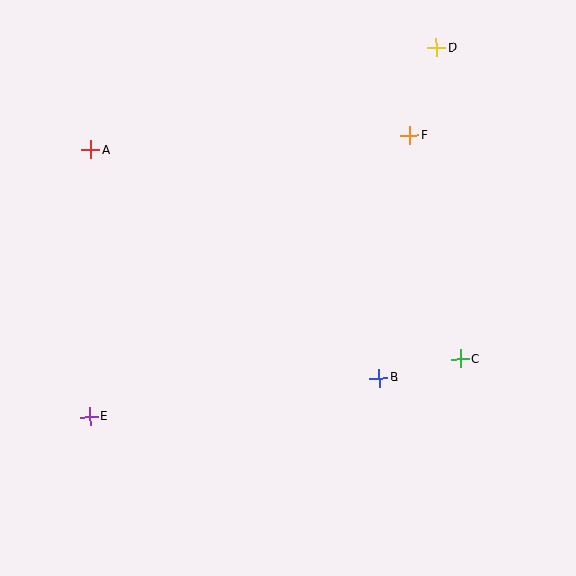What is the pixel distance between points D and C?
The distance between D and C is 312 pixels.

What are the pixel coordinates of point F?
Point F is at (410, 135).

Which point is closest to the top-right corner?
Point D is closest to the top-right corner.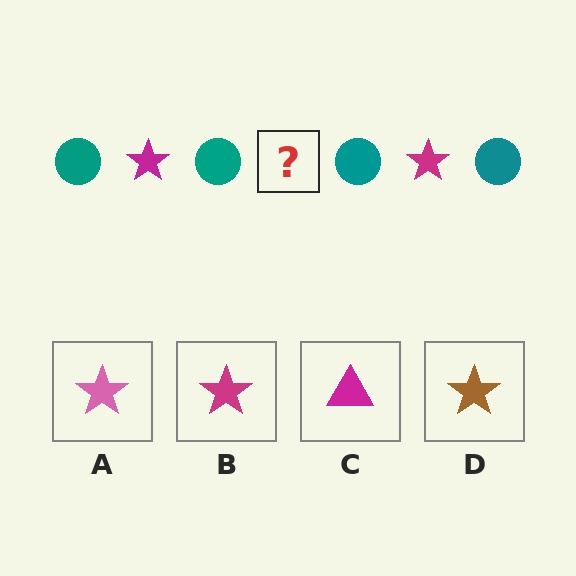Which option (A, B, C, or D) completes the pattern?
B.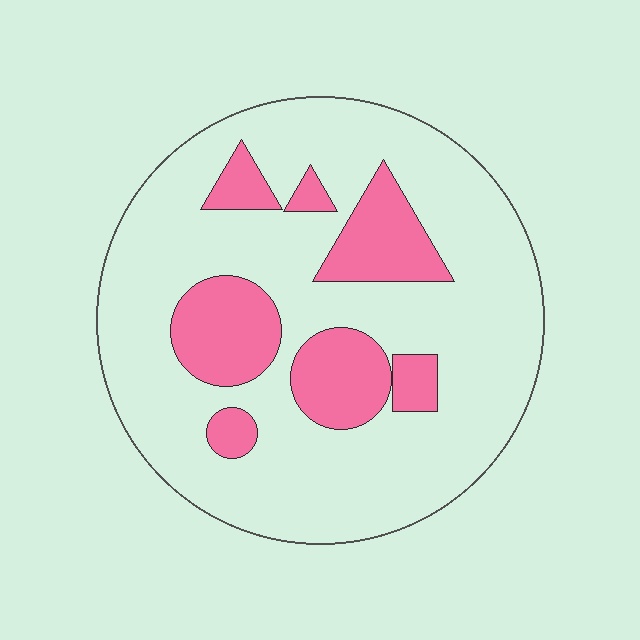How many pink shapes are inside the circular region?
7.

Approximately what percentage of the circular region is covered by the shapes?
Approximately 25%.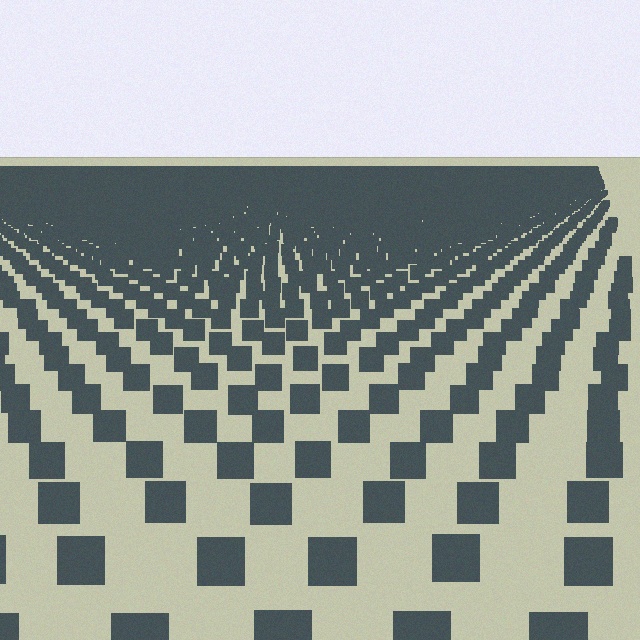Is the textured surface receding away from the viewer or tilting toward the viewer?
The surface is receding away from the viewer. Texture elements get smaller and denser toward the top.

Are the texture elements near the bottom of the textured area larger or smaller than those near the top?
Larger. Near the bottom, elements are closer to the viewer and appear at a bigger on-screen size.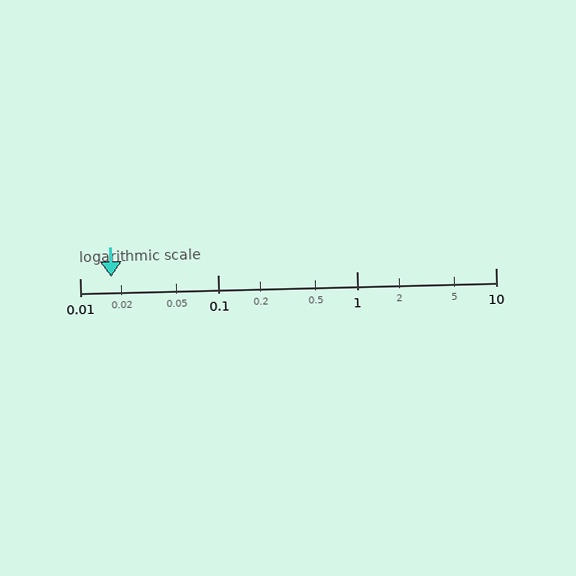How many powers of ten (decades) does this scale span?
The scale spans 3 decades, from 0.01 to 10.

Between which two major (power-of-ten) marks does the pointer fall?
The pointer is between 0.01 and 0.1.